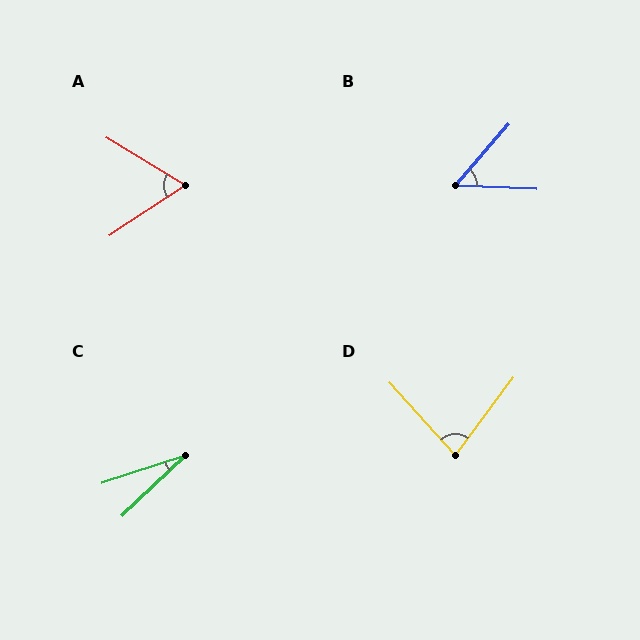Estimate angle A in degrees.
Approximately 64 degrees.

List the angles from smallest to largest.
C (25°), B (51°), A (64°), D (79°).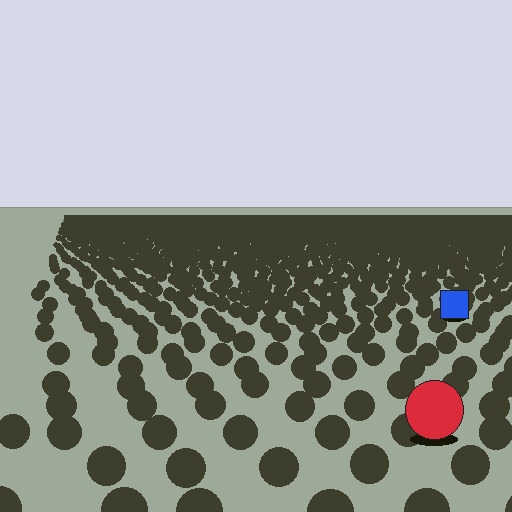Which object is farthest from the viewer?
The blue square is farthest from the viewer. It appears smaller and the ground texture around it is denser.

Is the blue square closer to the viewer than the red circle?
No. The red circle is closer — you can tell from the texture gradient: the ground texture is coarser near it.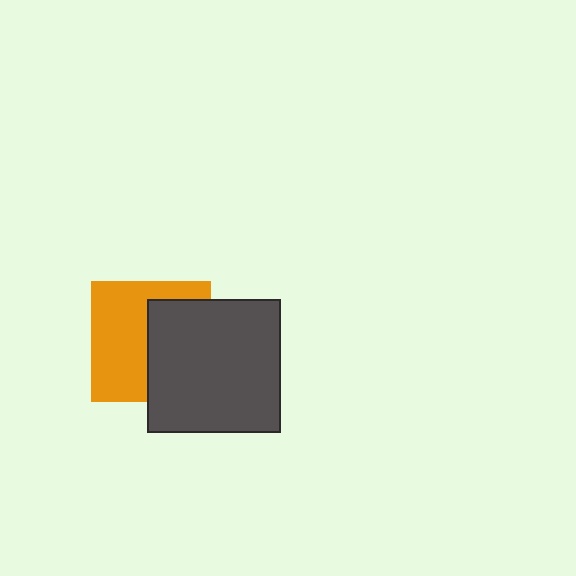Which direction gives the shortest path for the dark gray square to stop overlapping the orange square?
Moving right gives the shortest separation.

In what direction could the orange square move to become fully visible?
The orange square could move left. That would shift it out from behind the dark gray square entirely.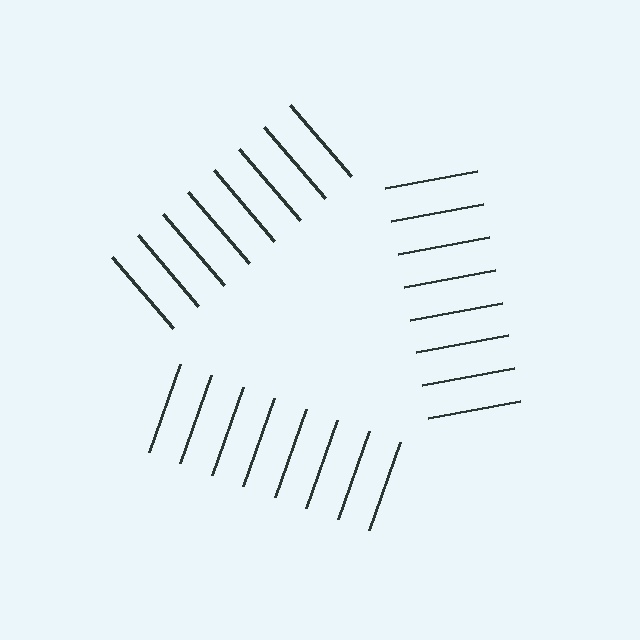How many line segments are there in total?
24 — 8 along each of the 3 edges.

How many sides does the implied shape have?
3 sides — the line-ends trace a triangle.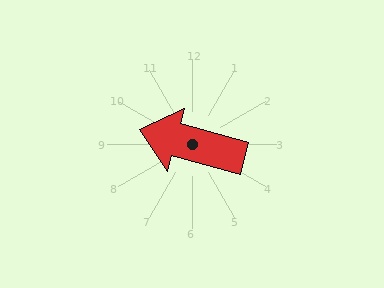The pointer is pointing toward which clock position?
Roughly 10 o'clock.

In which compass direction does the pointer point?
West.